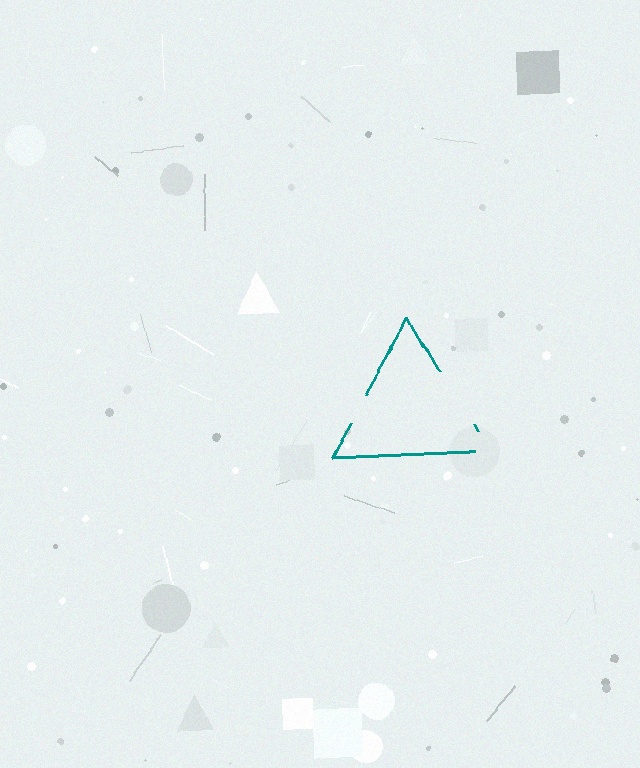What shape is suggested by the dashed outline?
The dashed outline suggests a triangle.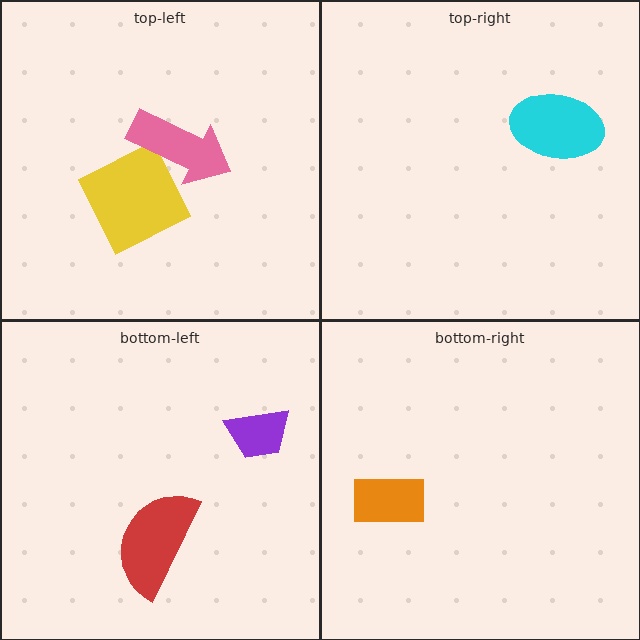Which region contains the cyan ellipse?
The top-right region.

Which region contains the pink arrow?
The top-left region.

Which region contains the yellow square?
The top-left region.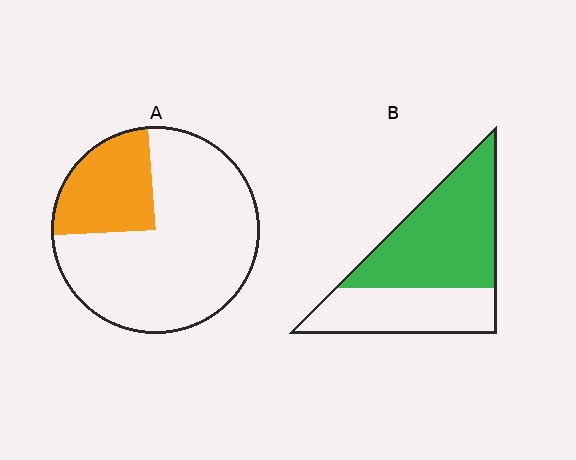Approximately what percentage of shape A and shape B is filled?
A is approximately 25% and B is approximately 60%.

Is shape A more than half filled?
No.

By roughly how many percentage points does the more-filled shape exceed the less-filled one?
By roughly 35 percentage points (B over A).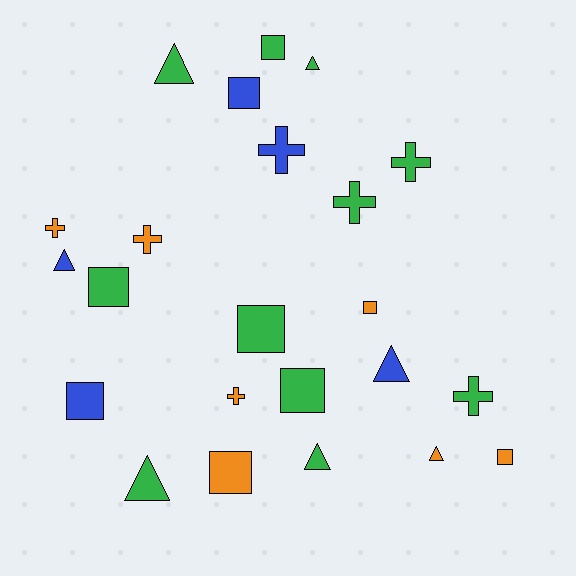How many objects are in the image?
There are 23 objects.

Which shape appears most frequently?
Square, with 9 objects.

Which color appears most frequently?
Green, with 11 objects.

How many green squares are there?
There are 4 green squares.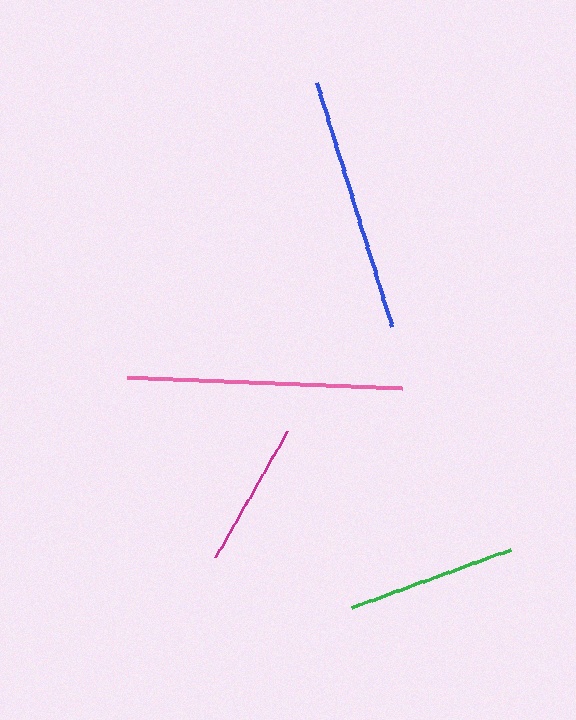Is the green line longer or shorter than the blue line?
The blue line is longer than the green line.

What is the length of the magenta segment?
The magenta segment is approximately 145 pixels long.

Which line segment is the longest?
The pink line is the longest at approximately 274 pixels.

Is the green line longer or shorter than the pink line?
The pink line is longer than the green line.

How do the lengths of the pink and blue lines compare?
The pink and blue lines are approximately the same length.